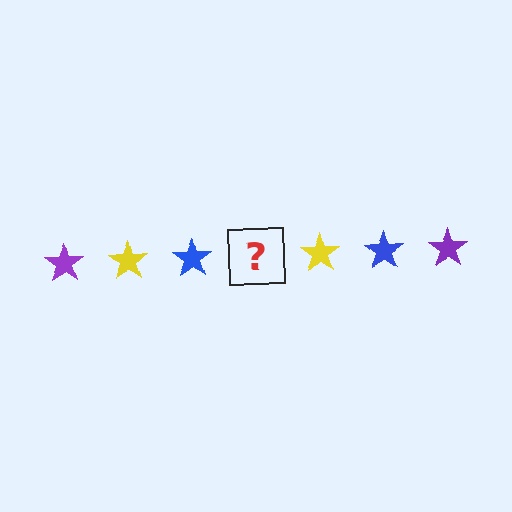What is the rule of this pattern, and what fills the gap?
The rule is that the pattern cycles through purple, yellow, blue stars. The gap should be filled with a purple star.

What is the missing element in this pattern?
The missing element is a purple star.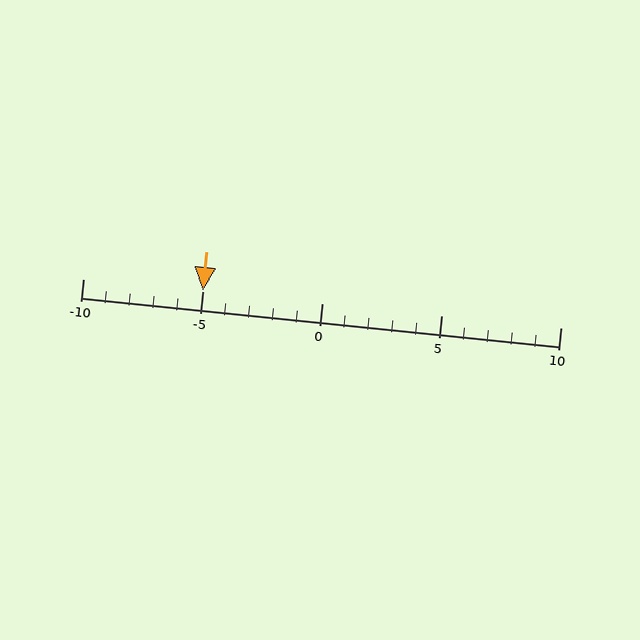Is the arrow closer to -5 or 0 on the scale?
The arrow is closer to -5.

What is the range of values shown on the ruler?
The ruler shows values from -10 to 10.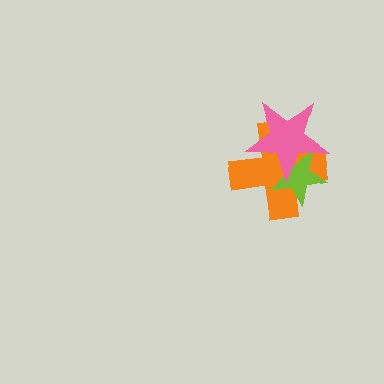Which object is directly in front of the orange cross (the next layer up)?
The lime star is directly in front of the orange cross.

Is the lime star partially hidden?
Yes, it is partially covered by another shape.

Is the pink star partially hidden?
No, no other shape covers it.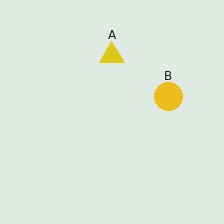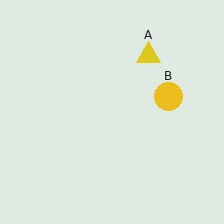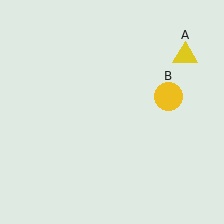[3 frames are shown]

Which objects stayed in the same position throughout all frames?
Yellow circle (object B) remained stationary.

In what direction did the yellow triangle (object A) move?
The yellow triangle (object A) moved right.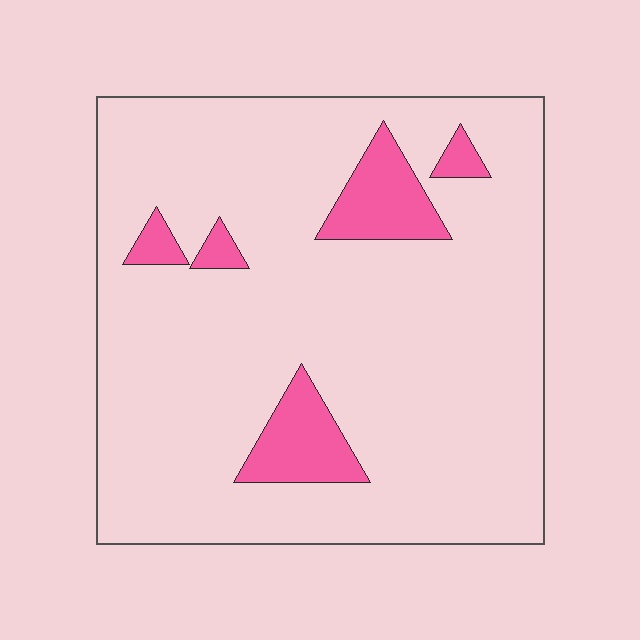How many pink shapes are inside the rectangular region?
5.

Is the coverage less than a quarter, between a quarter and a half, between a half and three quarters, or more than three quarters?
Less than a quarter.